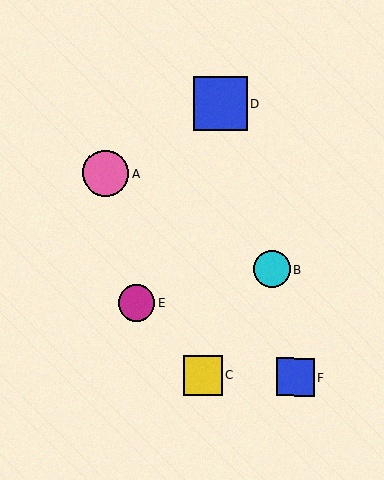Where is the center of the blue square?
The center of the blue square is at (220, 104).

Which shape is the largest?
The blue square (labeled D) is the largest.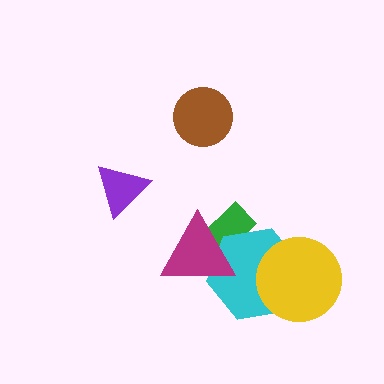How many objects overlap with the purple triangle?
0 objects overlap with the purple triangle.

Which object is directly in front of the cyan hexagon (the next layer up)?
The magenta triangle is directly in front of the cyan hexagon.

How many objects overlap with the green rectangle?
2 objects overlap with the green rectangle.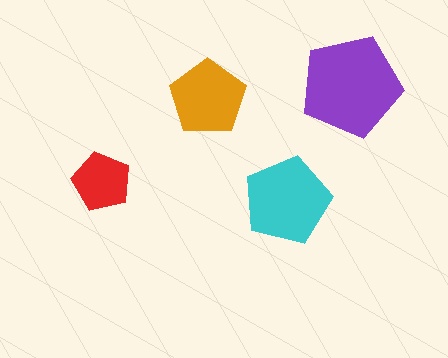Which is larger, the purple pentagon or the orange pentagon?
The purple one.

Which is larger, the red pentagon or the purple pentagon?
The purple one.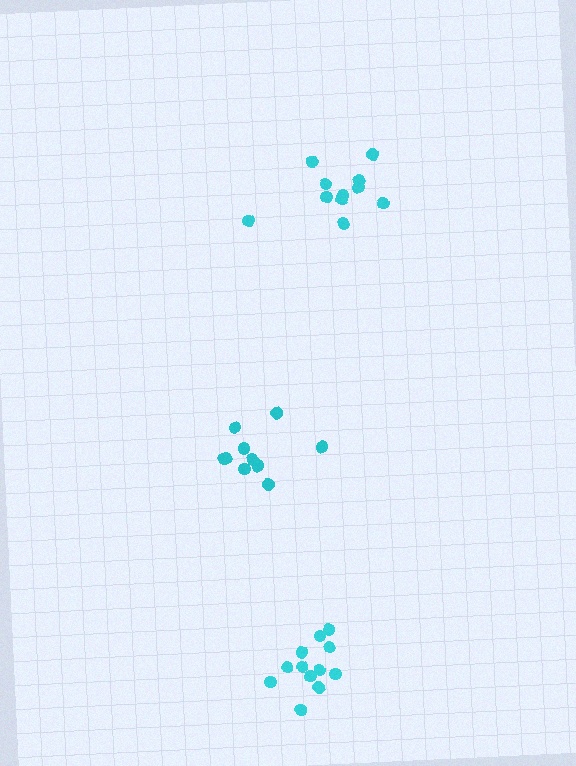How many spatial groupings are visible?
There are 3 spatial groupings.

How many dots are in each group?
Group 1: 11 dots, Group 2: 10 dots, Group 3: 12 dots (33 total).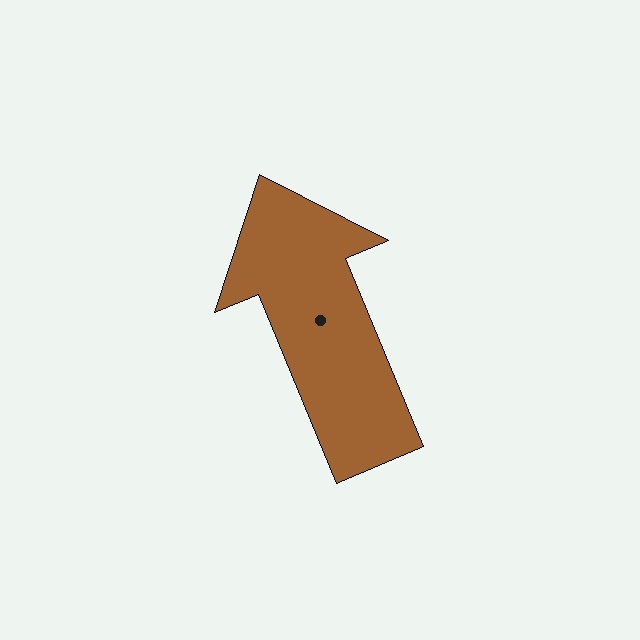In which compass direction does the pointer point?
Northwest.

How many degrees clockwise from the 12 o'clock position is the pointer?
Approximately 337 degrees.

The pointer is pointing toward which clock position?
Roughly 11 o'clock.